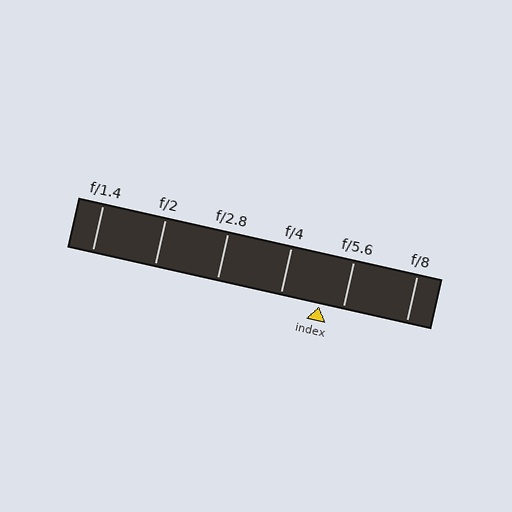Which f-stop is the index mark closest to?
The index mark is closest to f/5.6.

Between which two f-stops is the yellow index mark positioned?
The index mark is between f/4 and f/5.6.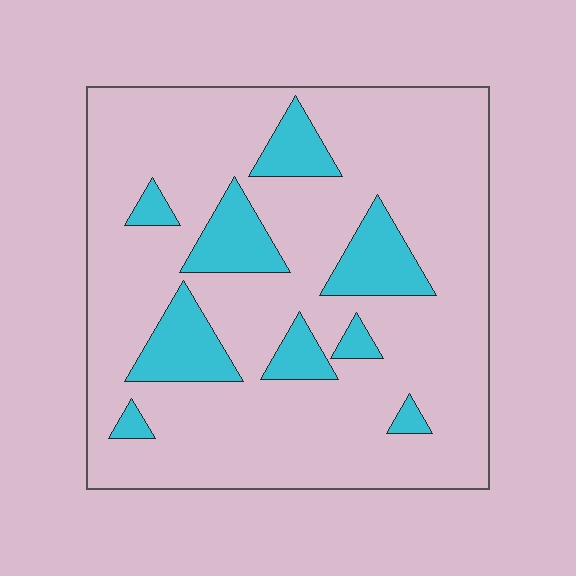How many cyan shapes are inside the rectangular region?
9.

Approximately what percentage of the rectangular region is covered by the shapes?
Approximately 20%.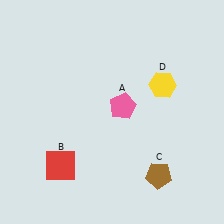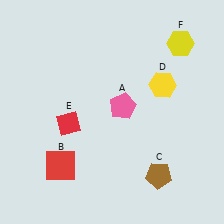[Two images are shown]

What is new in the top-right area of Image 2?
A yellow hexagon (F) was added in the top-right area of Image 2.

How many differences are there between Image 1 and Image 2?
There are 2 differences between the two images.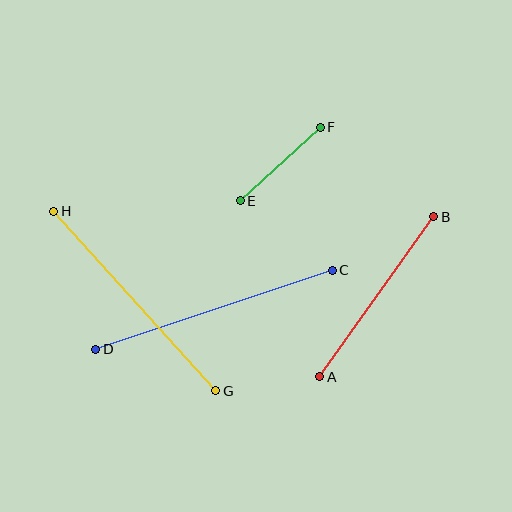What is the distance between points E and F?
The distance is approximately 109 pixels.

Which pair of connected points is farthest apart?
Points C and D are farthest apart.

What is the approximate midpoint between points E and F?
The midpoint is at approximately (280, 164) pixels.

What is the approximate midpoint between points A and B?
The midpoint is at approximately (377, 297) pixels.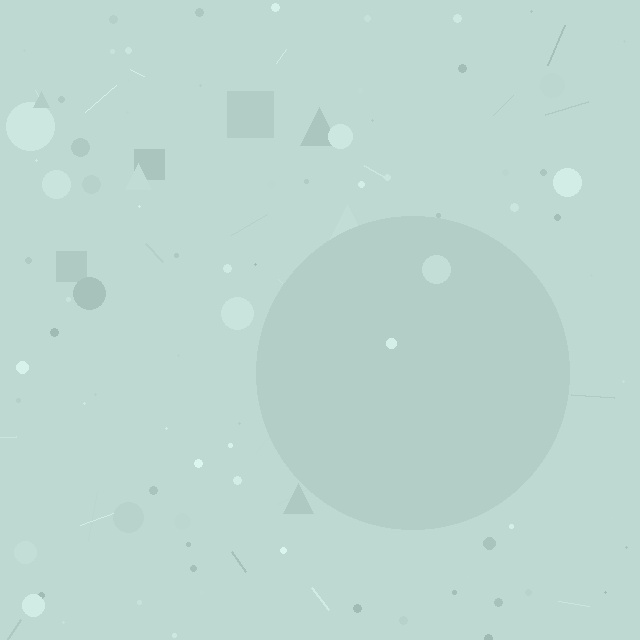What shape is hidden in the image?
A circle is hidden in the image.